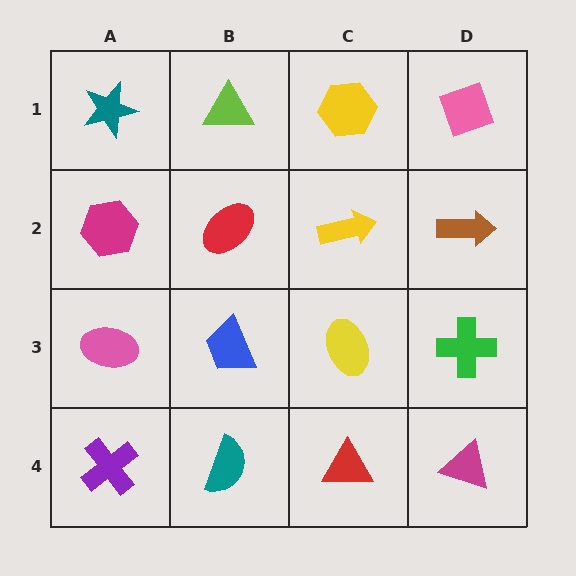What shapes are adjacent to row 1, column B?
A red ellipse (row 2, column B), a teal star (row 1, column A), a yellow hexagon (row 1, column C).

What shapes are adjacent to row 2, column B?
A lime triangle (row 1, column B), a blue trapezoid (row 3, column B), a magenta hexagon (row 2, column A), a yellow arrow (row 2, column C).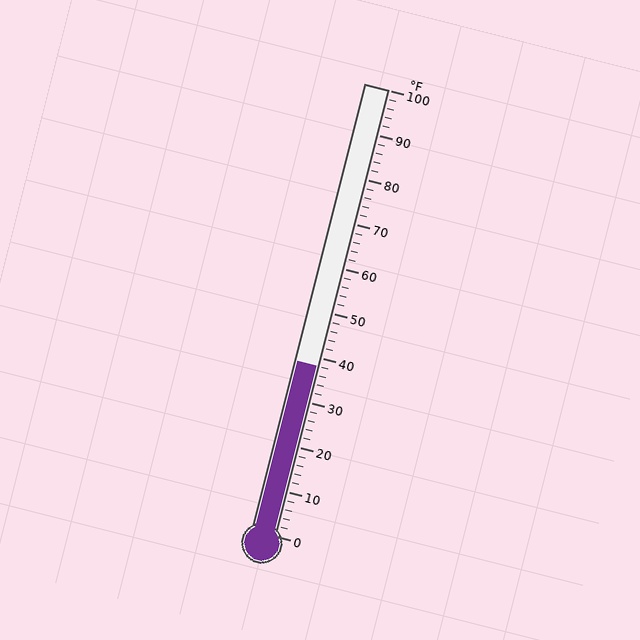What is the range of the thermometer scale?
The thermometer scale ranges from 0°F to 100°F.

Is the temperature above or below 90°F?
The temperature is below 90°F.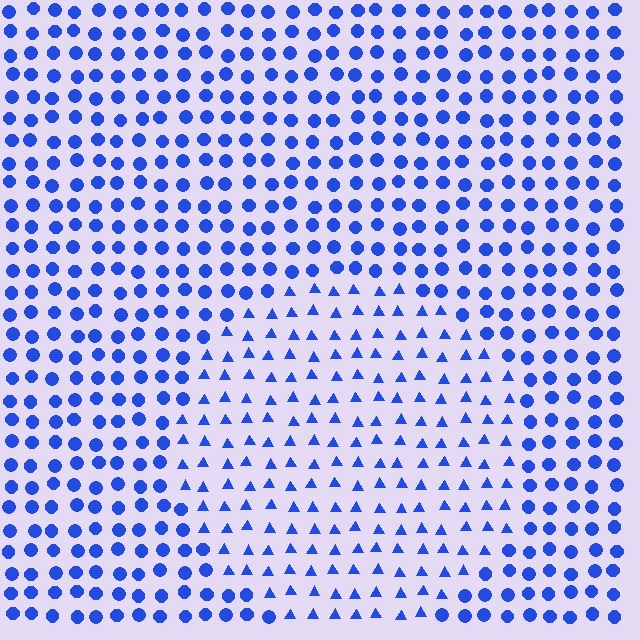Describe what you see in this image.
The image is filled with small blue elements arranged in a uniform grid. A circle-shaped region contains triangles, while the surrounding area contains circles. The boundary is defined purely by the change in element shape.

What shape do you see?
I see a circle.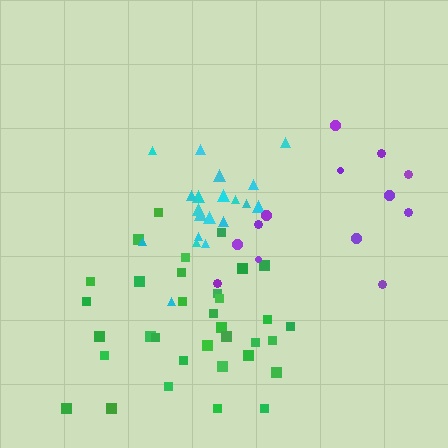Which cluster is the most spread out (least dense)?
Purple.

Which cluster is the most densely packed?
Cyan.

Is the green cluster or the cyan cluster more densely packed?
Cyan.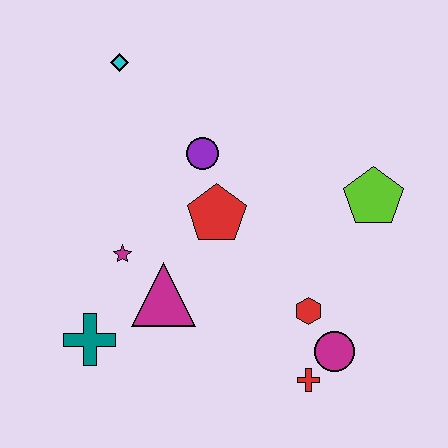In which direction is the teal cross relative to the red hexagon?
The teal cross is to the left of the red hexagon.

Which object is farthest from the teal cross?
The lime pentagon is farthest from the teal cross.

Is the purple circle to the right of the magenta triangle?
Yes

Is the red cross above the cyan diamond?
No